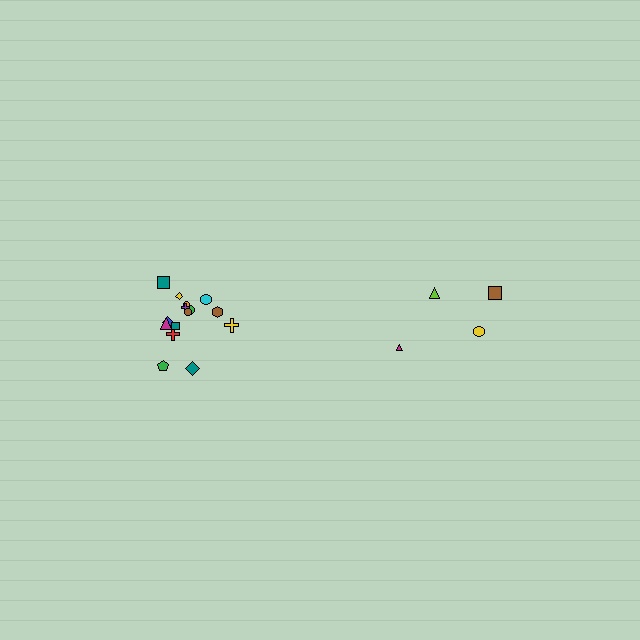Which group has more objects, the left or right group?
The left group.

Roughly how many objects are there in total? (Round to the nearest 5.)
Roughly 20 objects in total.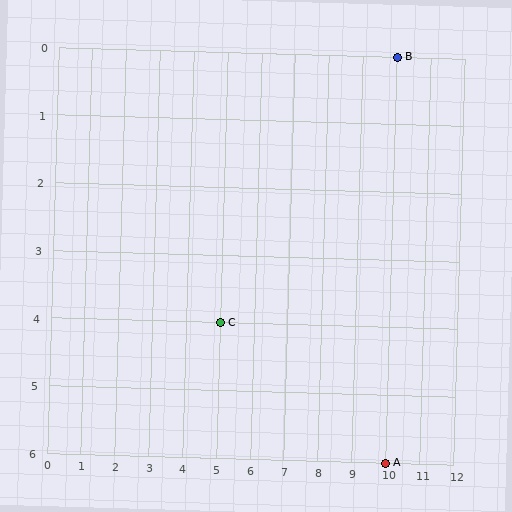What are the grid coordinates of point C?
Point C is at grid coordinates (5, 4).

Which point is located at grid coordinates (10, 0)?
Point B is at (10, 0).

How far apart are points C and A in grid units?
Points C and A are 5 columns and 2 rows apart (about 5.4 grid units diagonally).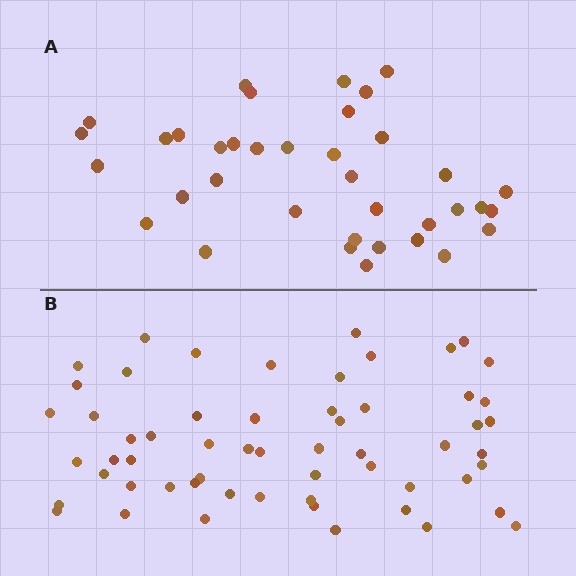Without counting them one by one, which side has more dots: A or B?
Region B (the bottom region) has more dots.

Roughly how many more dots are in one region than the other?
Region B has approximately 20 more dots than region A.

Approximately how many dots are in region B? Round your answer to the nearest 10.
About 60 dots. (The exact count is 58, which rounds to 60.)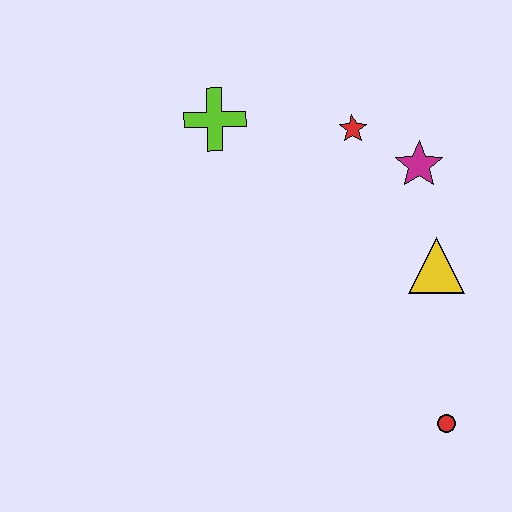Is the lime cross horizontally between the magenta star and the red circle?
No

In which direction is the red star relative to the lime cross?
The red star is to the right of the lime cross.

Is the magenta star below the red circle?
No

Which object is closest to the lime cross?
The red star is closest to the lime cross.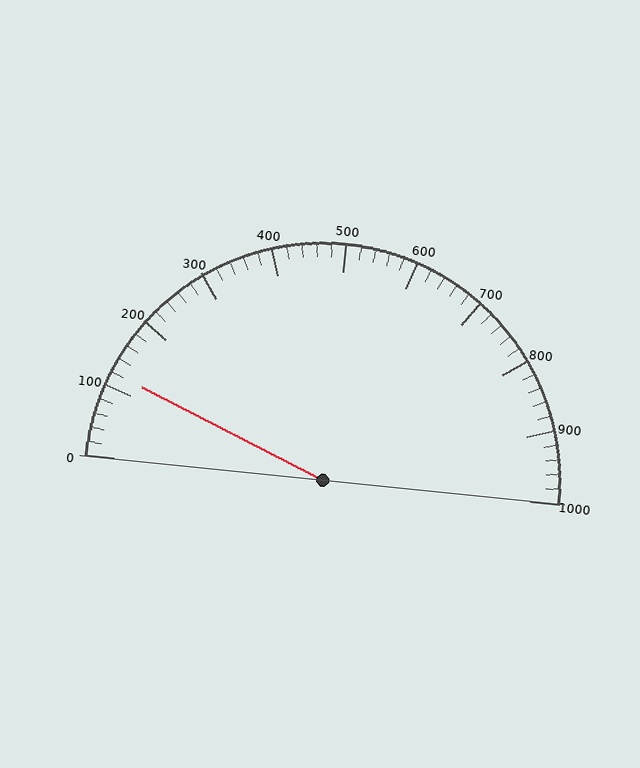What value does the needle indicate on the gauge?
The needle indicates approximately 120.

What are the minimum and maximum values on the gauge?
The gauge ranges from 0 to 1000.